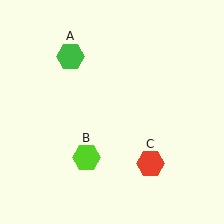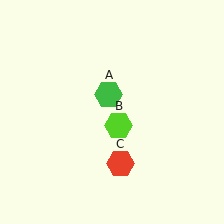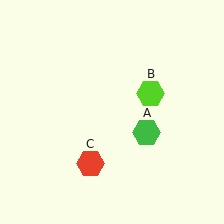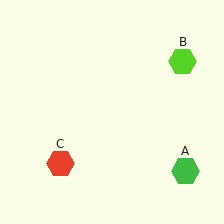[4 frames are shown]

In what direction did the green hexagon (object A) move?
The green hexagon (object A) moved down and to the right.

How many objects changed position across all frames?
3 objects changed position: green hexagon (object A), lime hexagon (object B), red hexagon (object C).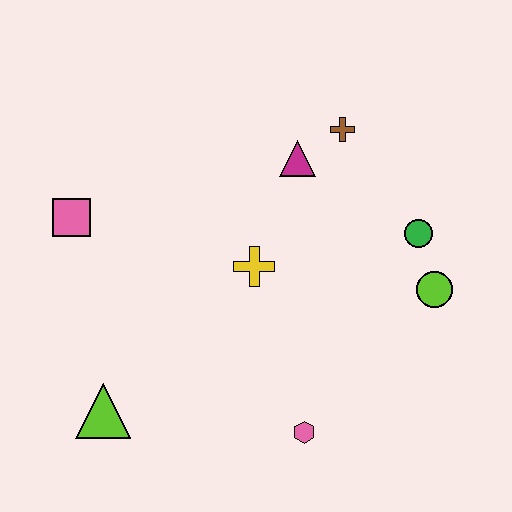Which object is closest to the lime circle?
The green circle is closest to the lime circle.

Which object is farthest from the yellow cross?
The lime triangle is farthest from the yellow cross.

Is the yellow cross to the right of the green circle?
No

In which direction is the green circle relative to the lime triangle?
The green circle is to the right of the lime triangle.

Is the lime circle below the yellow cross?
Yes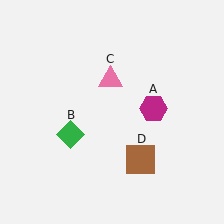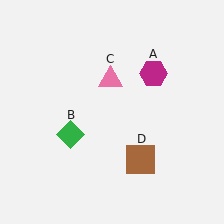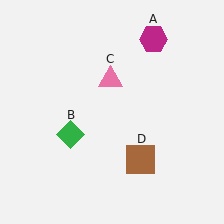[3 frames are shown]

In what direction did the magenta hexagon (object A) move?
The magenta hexagon (object A) moved up.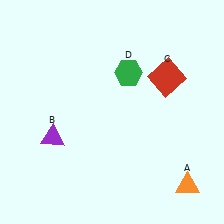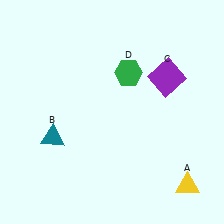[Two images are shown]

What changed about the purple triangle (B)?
In Image 1, B is purple. In Image 2, it changed to teal.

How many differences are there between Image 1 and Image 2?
There are 3 differences between the two images.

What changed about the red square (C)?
In Image 1, C is red. In Image 2, it changed to purple.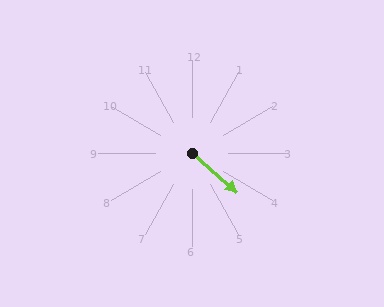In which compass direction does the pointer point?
Southeast.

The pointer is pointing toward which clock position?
Roughly 4 o'clock.